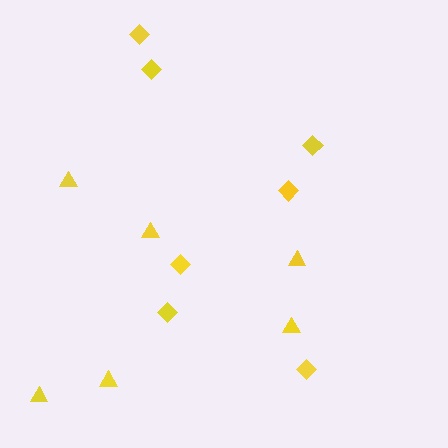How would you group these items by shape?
There are 2 groups: one group of diamonds (7) and one group of triangles (6).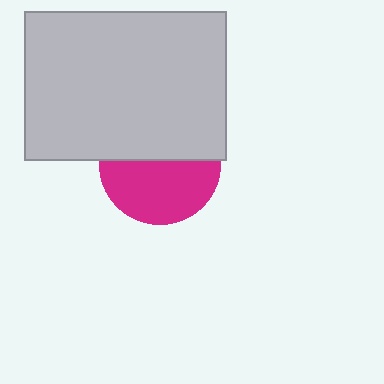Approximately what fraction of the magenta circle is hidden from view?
Roughly 47% of the magenta circle is hidden behind the light gray rectangle.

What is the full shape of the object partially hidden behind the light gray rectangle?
The partially hidden object is a magenta circle.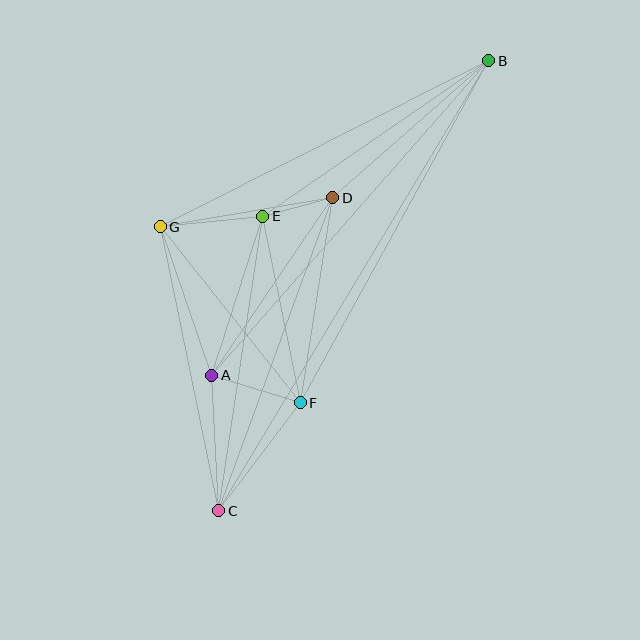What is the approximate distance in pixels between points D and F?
The distance between D and F is approximately 208 pixels.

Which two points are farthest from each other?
Points B and C are farthest from each other.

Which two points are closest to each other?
Points D and E are closest to each other.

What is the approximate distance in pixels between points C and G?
The distance between C and G is approximately 290 pixels.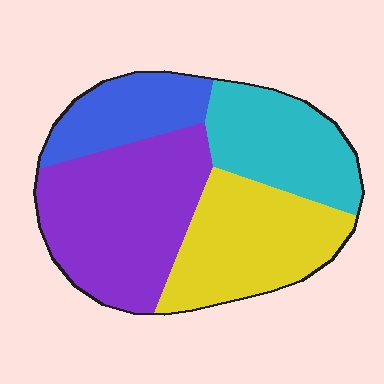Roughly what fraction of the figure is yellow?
Yellow takes up between a sixth and a third of the figure.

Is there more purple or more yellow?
Purple.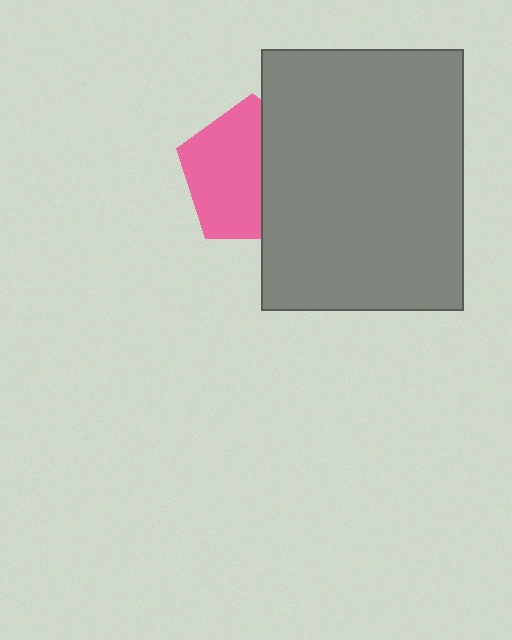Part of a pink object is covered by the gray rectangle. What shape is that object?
It is a pentagon.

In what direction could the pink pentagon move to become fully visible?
The pink pentagon could move left. That would shift it out from behind the gray rectangle entirely.